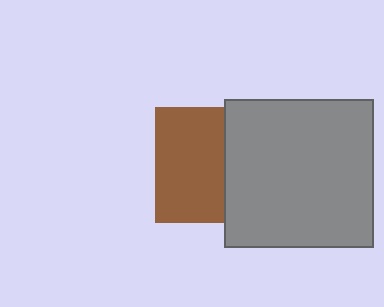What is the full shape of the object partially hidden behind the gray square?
The partially hidden object is a brown square.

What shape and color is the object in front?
The object in front is a gray square.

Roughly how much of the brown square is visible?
About half of it is visible (roughly 59%).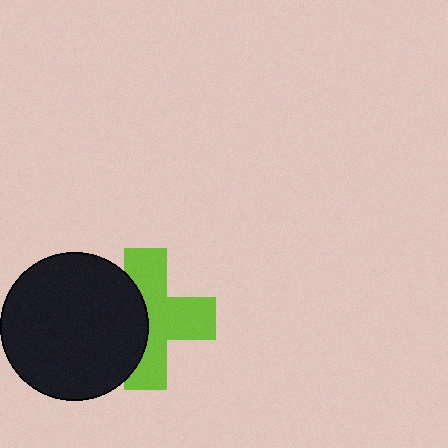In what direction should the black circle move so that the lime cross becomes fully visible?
The black circle should move left. That is the shortest direction to clear the overlap and leave the lime cross fully visible.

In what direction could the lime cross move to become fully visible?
The lime cross could move right. That would shift it out from behind the black circle entirely.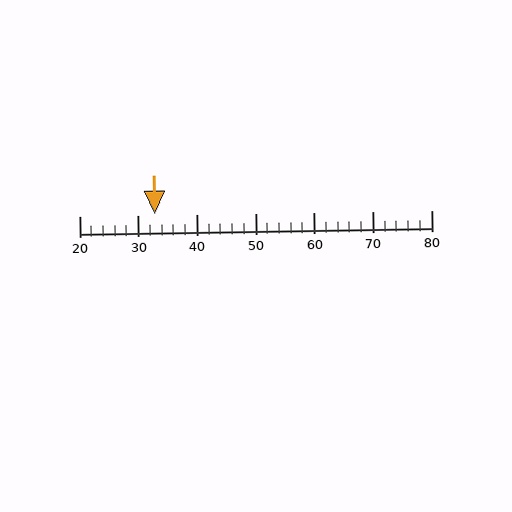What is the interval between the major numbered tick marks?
The major tick marks are spaced 10 units apart.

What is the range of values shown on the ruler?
The ruler shows values from 20 to 80.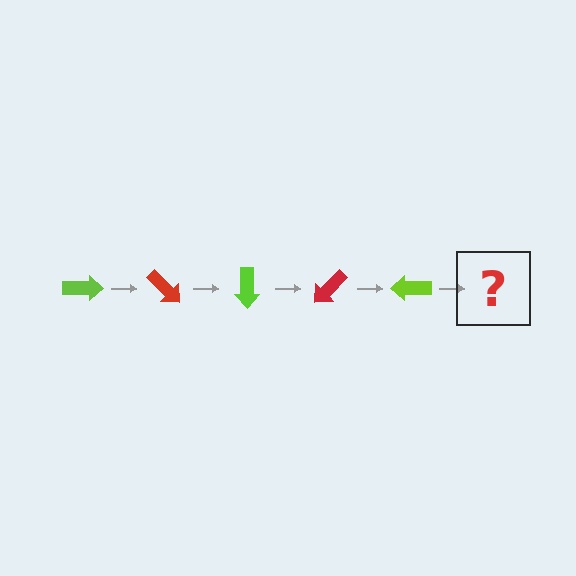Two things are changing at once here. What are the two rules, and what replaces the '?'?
The two rules are that it rotates 45 degrees each step and the color cycles through lime and red. The '?' should be a red arrow, rotated 225 degrees from the start.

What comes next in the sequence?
The next element should be a red arrow, rotated 225 degrees from the start.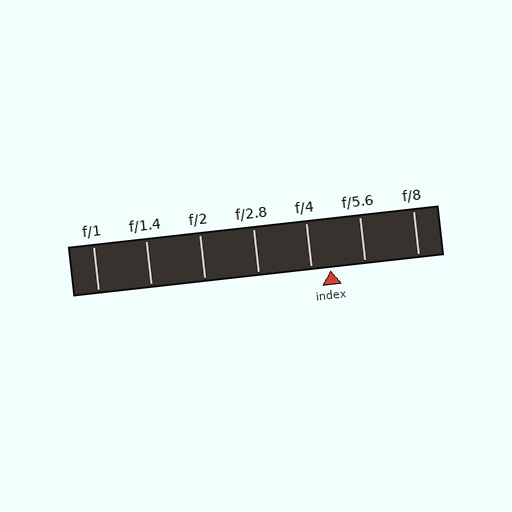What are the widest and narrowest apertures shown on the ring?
The widest aperture shown is f/1 and the narrowest is f/8.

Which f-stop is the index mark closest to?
The index mark is closest to f/4.